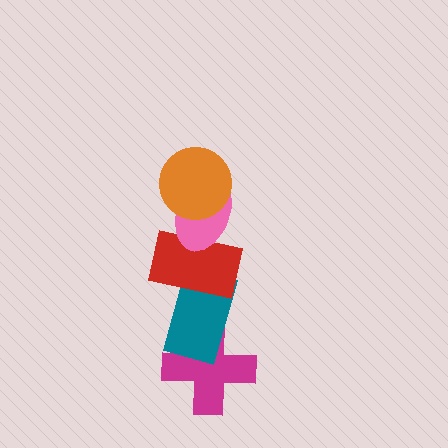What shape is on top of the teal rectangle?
The red rectangle is on top of the teal rectangle.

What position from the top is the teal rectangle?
The teal rectangle is 4th from the top.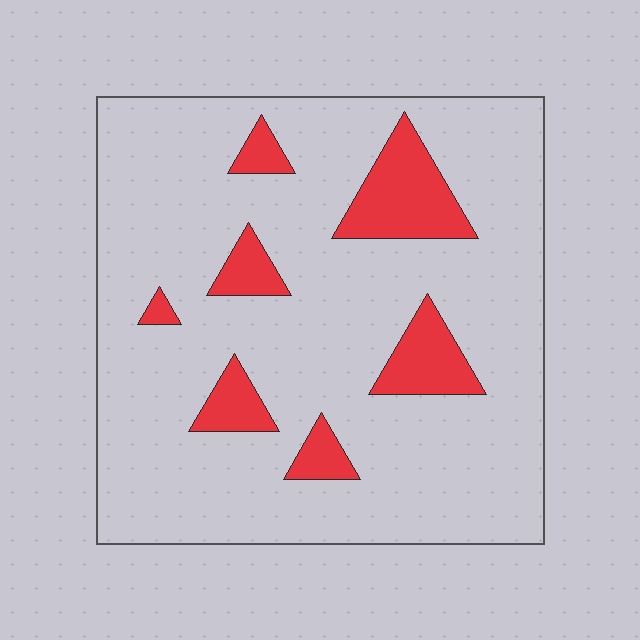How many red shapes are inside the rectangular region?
7.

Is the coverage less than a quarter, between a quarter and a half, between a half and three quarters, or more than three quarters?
Less than a quarter.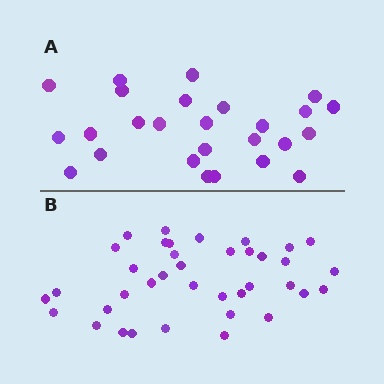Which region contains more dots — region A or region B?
Region B (the bottom region) has more dots.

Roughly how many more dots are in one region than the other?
Region B has roughly 12 or so more dots than region A.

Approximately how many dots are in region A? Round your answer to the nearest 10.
About 30 dots. (The exact count is 26, which rounds to 30.)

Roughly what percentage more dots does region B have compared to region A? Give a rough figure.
About 45% more.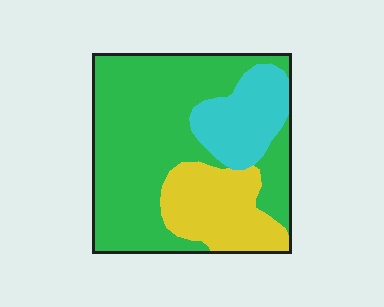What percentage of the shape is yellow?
Yellow takes up about one fifth (1/5) of the shape.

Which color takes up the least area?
Cyan, at roughly 15%.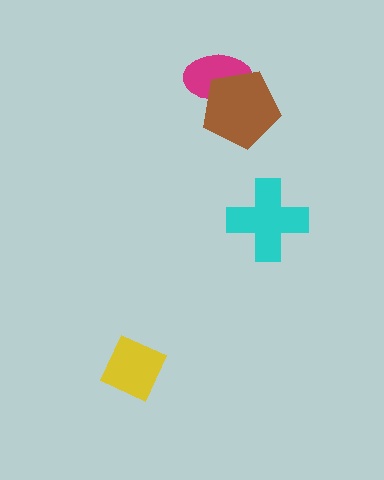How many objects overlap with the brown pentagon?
1 object overlaps with the brown pentagon.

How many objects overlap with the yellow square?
0 objects overlap with the yellow square.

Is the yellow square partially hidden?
No, no other shape covers it.